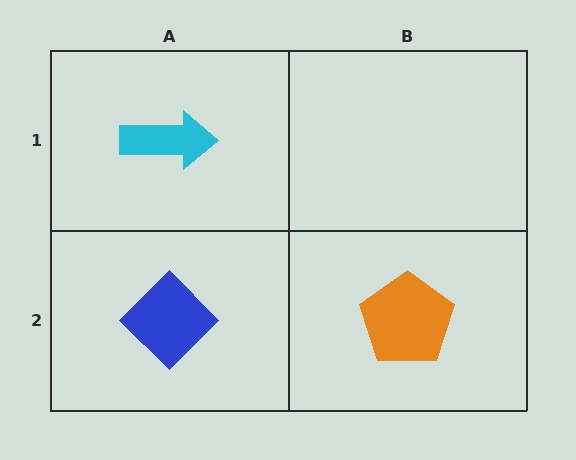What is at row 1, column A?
A cyan arrow.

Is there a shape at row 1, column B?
No, that cell is empty.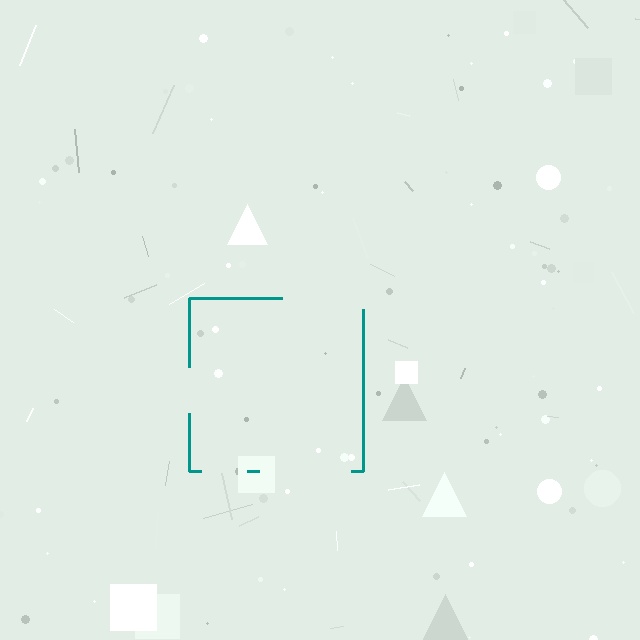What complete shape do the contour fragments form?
The contour fragments form a square.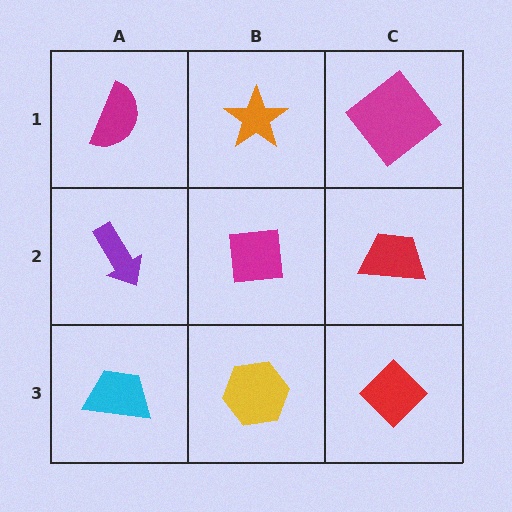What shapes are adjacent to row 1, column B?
A magenta square (row 2, column B), a magenta semicircle (row 1, column A), a magenta diamond (row 1, column C).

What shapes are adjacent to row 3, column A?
A purple arrow (row 2, column A), a yellow hexagon (row 3, column B).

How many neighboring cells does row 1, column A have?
2.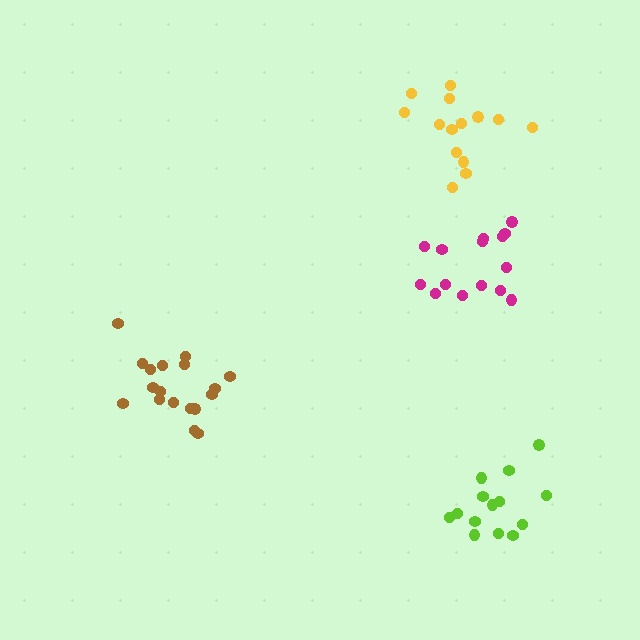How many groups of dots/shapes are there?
There are 4 groups.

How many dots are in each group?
Group 1: 15 dots, Group 2: 14 dots, Group 3: 18 dots, Group 4: 14 dots (61 total).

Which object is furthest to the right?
The lime cluster is rightmost.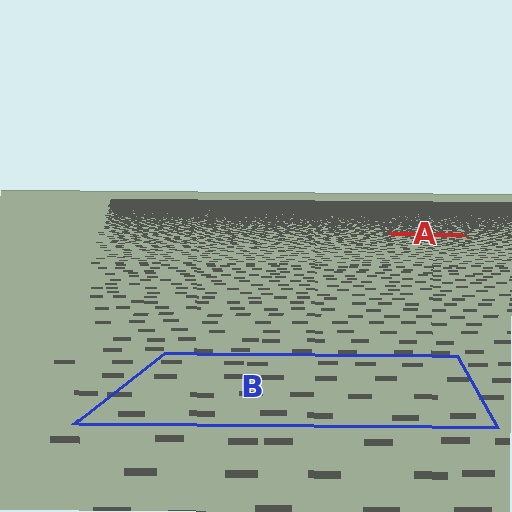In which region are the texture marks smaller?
The texture marks are smaller in region A, because it is farther away.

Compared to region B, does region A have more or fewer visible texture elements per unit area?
Region A has more texture elements per unit area — they are packed more densely because it is farther away.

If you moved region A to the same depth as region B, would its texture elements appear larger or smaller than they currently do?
They would appear larger. At a closer depth, the same texture elements are projected at a bigger on-screen size.